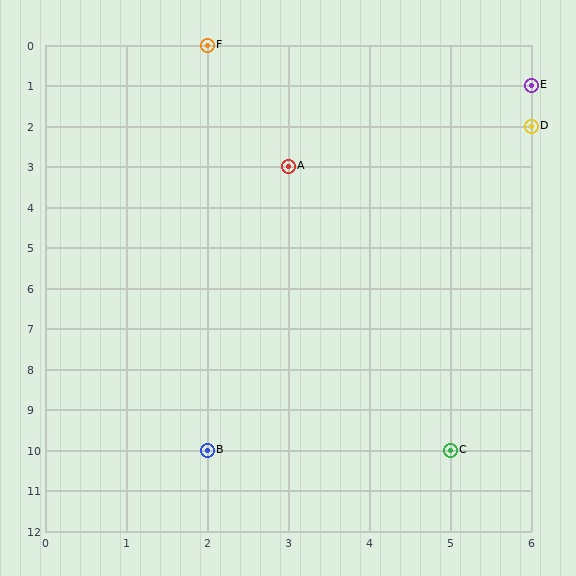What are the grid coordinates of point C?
Point C is at grid coordinates (5, 10).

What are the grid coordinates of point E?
Point E is at grid coordinates (6, 1).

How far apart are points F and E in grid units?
Points F and E are 4 columns and 1 row apart (about 4.1 grid units diagonally).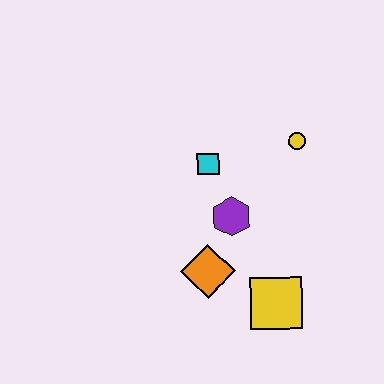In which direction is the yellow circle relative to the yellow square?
The yellow circle is above the yellow square.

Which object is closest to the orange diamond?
The purple hexagon is closest to the orange diamond.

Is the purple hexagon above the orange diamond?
Yes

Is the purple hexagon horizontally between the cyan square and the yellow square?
Yes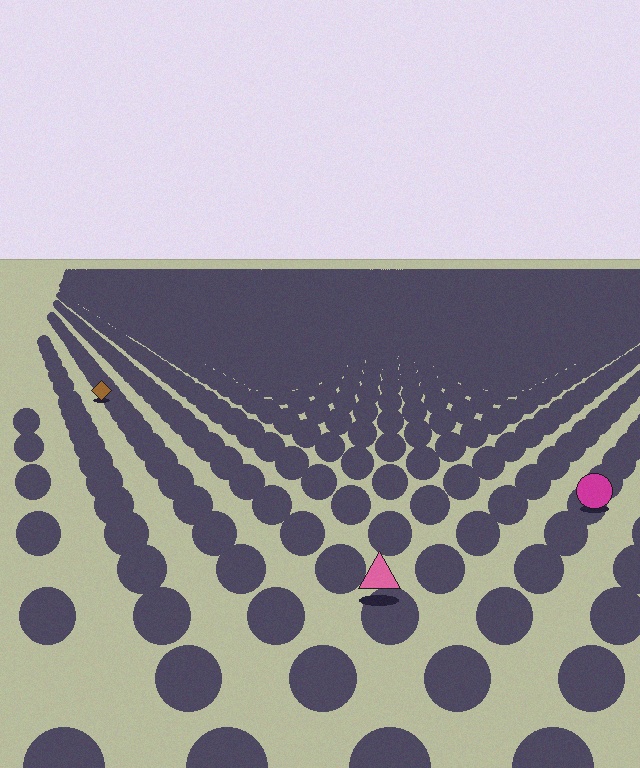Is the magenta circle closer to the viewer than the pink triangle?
No. The pink triangle is closer — you can tell from the texture gradient: the ground texture is coarser near it.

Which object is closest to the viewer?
The pink triangle is closest. The texture marks near it are larger and more spread out.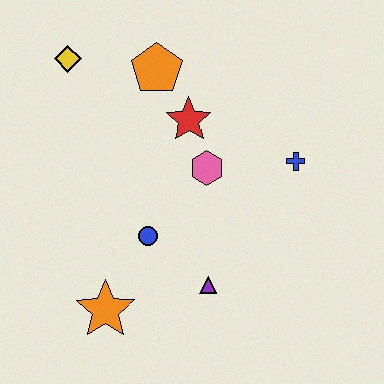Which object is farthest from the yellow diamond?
The purple triangle is farthest from the yellow diamond.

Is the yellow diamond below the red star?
No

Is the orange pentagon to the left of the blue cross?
Yes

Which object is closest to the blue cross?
The pink hexagon is closest to the blue cross.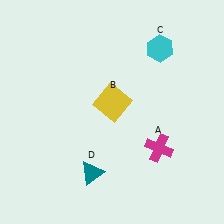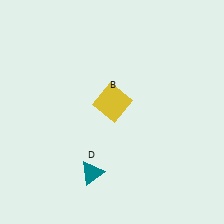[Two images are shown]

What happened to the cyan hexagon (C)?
The cyan hexagon (C) was removed in Image 2. It was in the top-right area of Image 1.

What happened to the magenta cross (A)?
The magenta cross (A) was removed in Image 2. It was in the bottom-right area of Image 1.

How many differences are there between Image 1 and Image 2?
There are 2 differences between the two images.